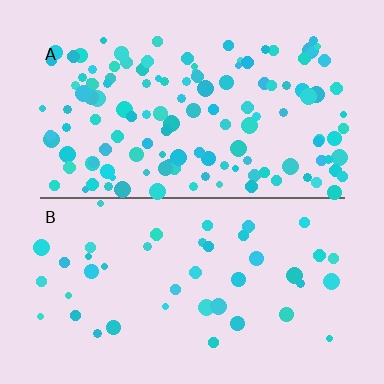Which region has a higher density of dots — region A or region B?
A (the top).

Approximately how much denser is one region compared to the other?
Approximately 3.0× — region A over region B.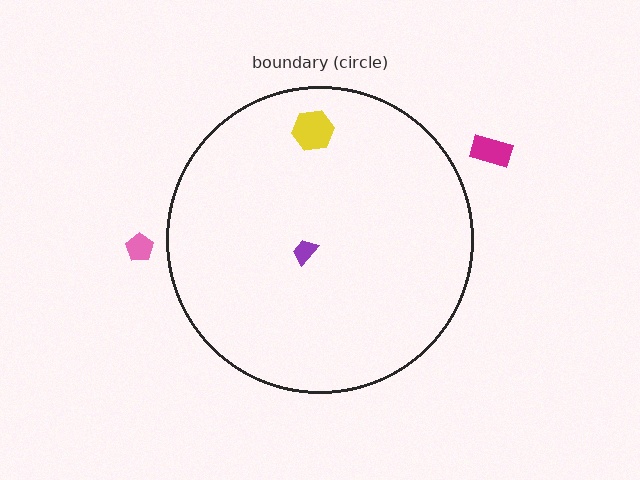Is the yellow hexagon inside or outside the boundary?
Inside.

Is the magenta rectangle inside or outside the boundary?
Outside.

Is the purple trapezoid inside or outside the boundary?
Inside.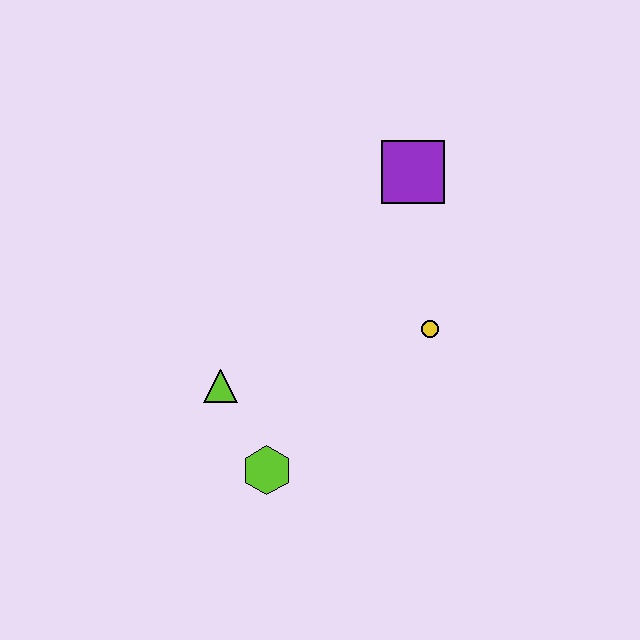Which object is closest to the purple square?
The yellow circle is closest to the purple square.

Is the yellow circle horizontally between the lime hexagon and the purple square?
No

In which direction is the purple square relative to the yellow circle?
The purple square is above the yellow circle.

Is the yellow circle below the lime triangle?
No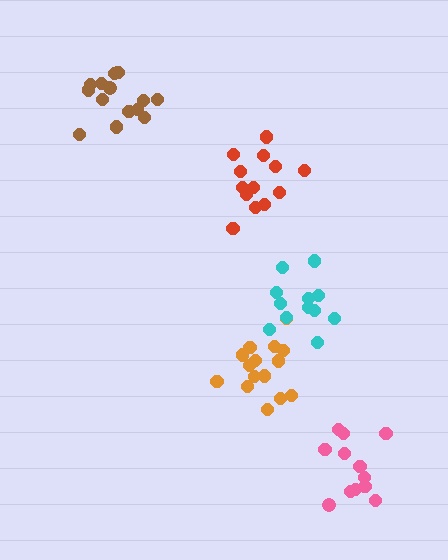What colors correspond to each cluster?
The clusters are colored: orange, brown, red, cyan, pink.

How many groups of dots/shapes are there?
There are 5 groups.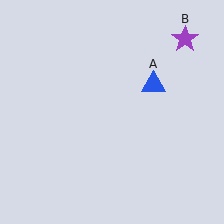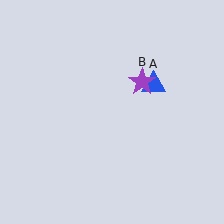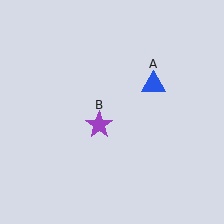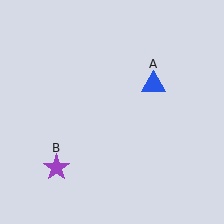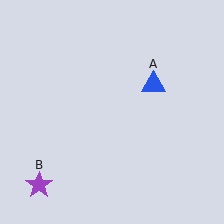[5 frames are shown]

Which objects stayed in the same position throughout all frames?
Blue triangle (object A) remained stationary.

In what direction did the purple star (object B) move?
The purple star (object B) moved down and to the left.